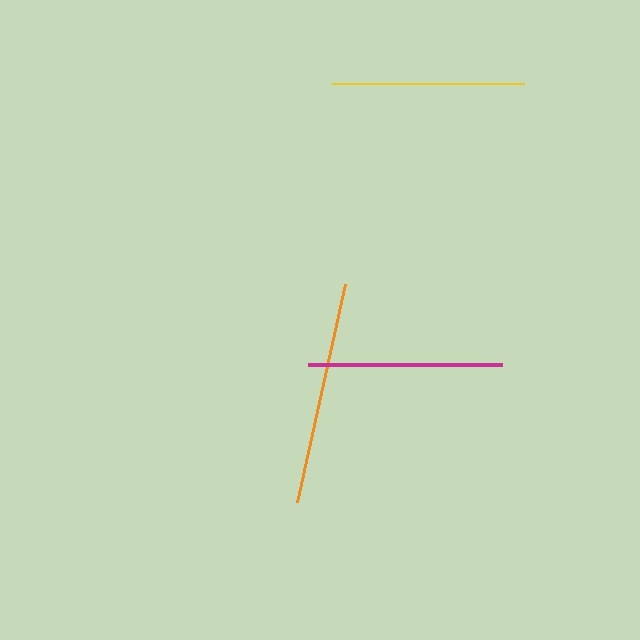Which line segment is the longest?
The orange line is the longest at approximately 223 pixels.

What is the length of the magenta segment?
The magenta segment is approximately 194 pixels long.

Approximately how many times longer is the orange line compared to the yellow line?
The orange line is approximately 1.2 times the length of the yellow line.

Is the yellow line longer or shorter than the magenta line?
The magenta line is longer than the yellow line.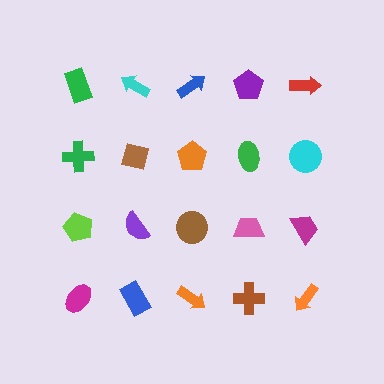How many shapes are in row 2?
5 shapes.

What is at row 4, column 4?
A brown cross.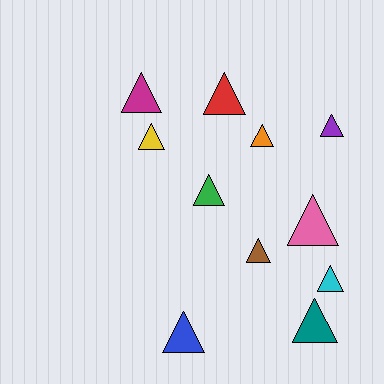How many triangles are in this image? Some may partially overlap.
There are 11 triangles.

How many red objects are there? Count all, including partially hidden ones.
There is 1 red object.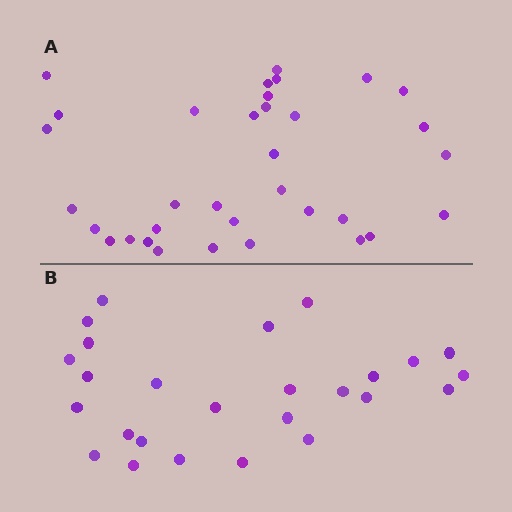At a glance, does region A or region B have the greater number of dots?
Region A (the top region) has more dots.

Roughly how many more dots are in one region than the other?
Region A has roughly 8 or so more dots than region B.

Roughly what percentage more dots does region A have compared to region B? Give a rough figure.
About 30% more.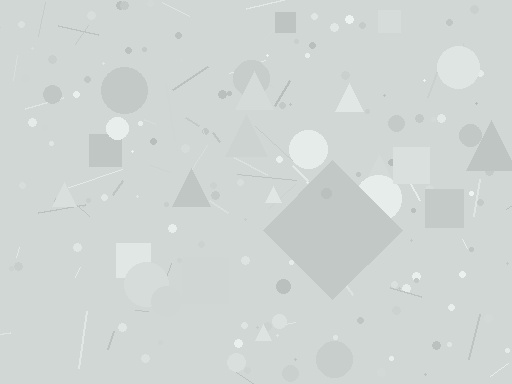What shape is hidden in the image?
A diamond is hidden in the image.